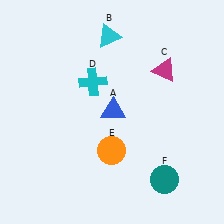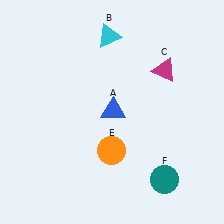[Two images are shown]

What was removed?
The cyan cross (D) was removed in Image 2.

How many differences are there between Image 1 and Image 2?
There is 1 difference between the two images.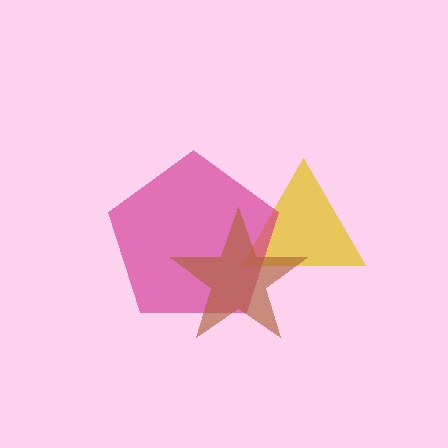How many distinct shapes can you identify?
There are 3 distinct shapes: a yellow triangle, a magenta pentagon, a brown star.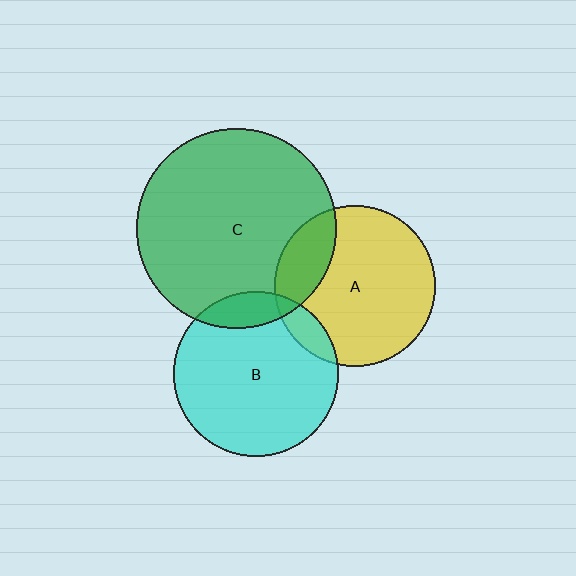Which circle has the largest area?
Circle C (green).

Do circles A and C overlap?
Yes.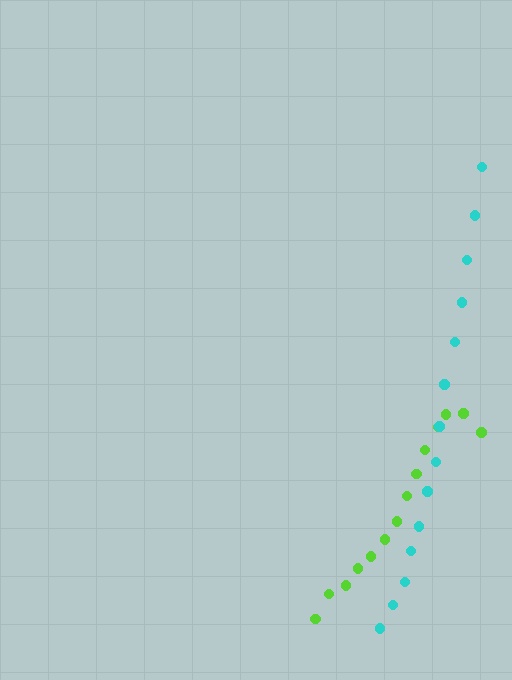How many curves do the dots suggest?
There are 2 distinct paths.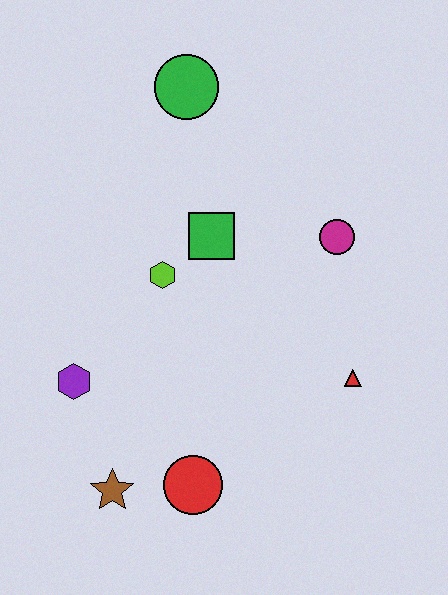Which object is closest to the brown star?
The red circle is closest to the brown star.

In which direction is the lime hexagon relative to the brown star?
The lime hexagon is above the brown star.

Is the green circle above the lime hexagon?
Yes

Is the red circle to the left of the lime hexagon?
No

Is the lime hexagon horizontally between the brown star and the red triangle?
Yes